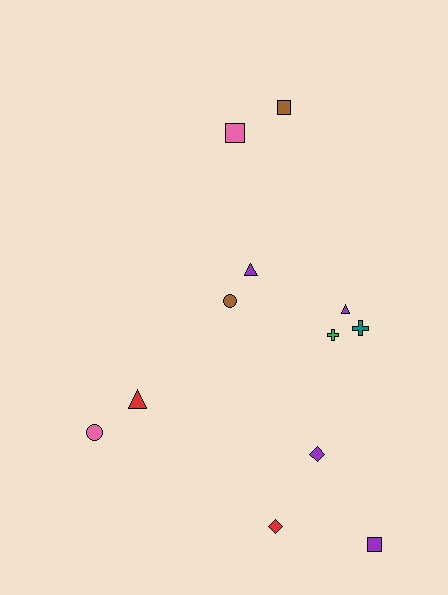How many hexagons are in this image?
There are no hexagons.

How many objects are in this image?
There are 12 objects.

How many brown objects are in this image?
There are 2 brown objects.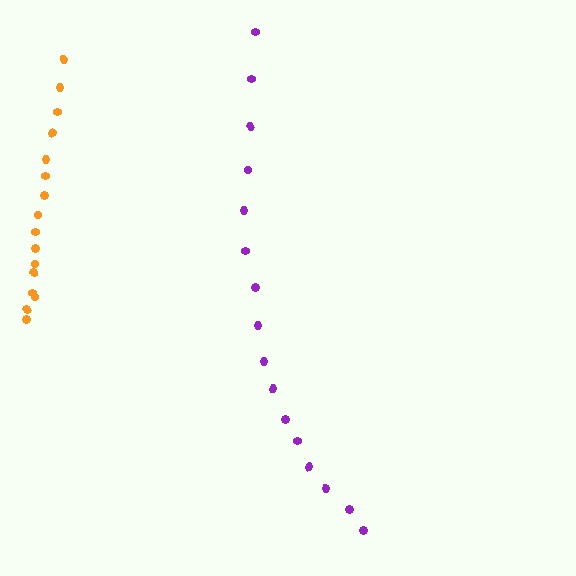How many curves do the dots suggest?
There are 2 distinct paths.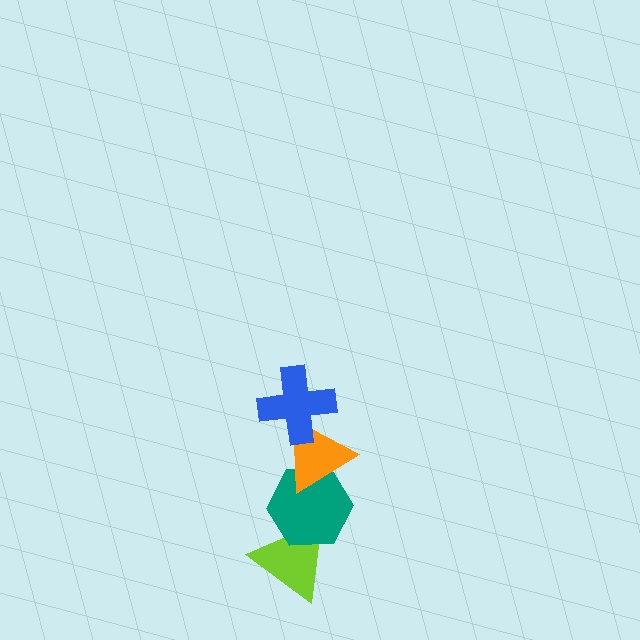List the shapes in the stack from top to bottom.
From top to bottom: the blue cross, the orange triangle, the teal hexagon, the lime triangle.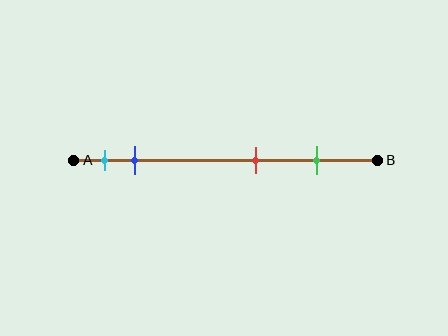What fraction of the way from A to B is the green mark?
The green mark is approximately 80% (0.8) of the way from A to B.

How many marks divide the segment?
There are 4 marks dividing the segment.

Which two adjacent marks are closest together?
The cyan and blue marks are the closest adjacent pair.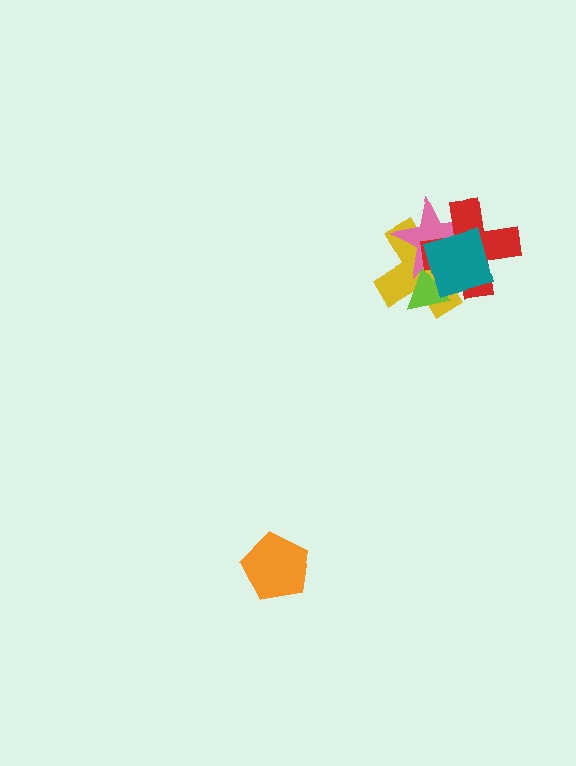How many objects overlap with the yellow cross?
4 objects overlap with the yellow cross.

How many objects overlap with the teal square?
4 objects overlap with the teal square.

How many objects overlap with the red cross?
4 objects overlap with the red cross.